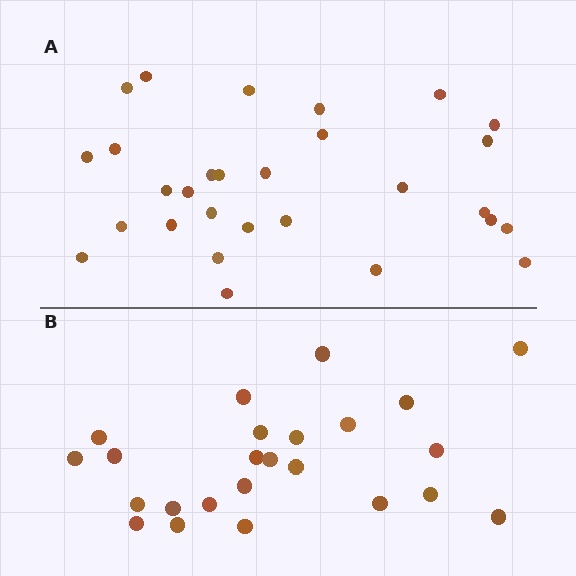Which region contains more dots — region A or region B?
Region A (the top region) has more dots.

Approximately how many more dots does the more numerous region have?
Region A has about 5 more dots than region B.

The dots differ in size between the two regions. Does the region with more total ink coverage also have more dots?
No. Region B has more total ink coverage because its dots are larger, but region A actually contains more individual dots. Total area can be misleading — the number of items is what matters here.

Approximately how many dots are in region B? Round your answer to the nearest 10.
About 20 dots. (The exact count is 24, which rounds to 20.)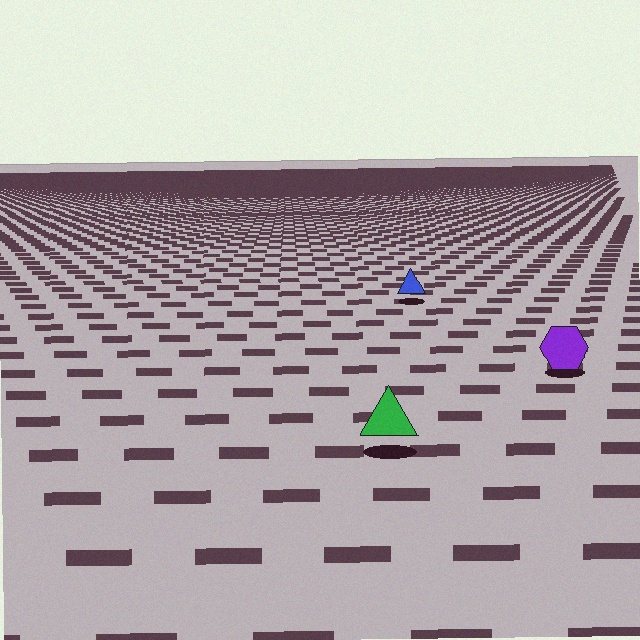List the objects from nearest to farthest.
From nearest to farthest: the green triangle, the purple hexagon, the blue triangle.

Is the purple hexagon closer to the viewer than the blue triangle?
Yes. The purple hexagon is closer — you can tell from the texture gradient: the ground texture is coarser near it.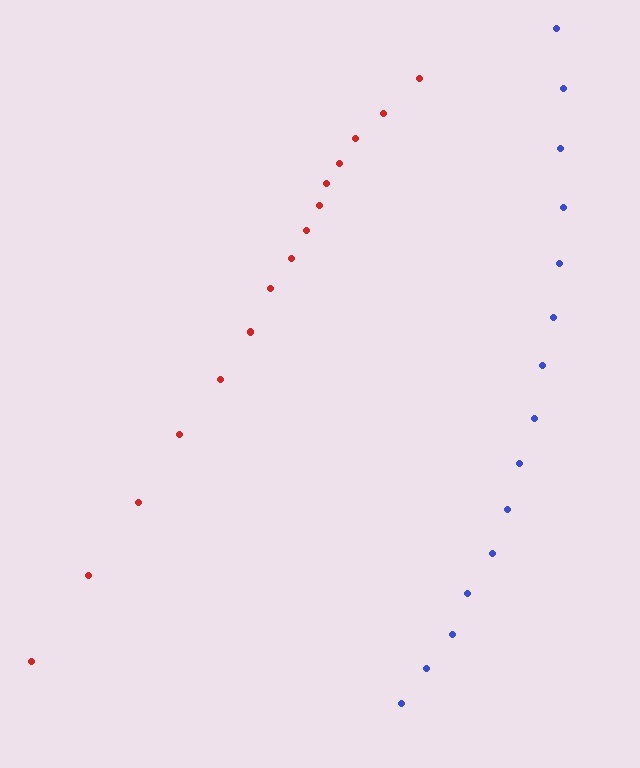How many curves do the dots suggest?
There are 2 distinct paths.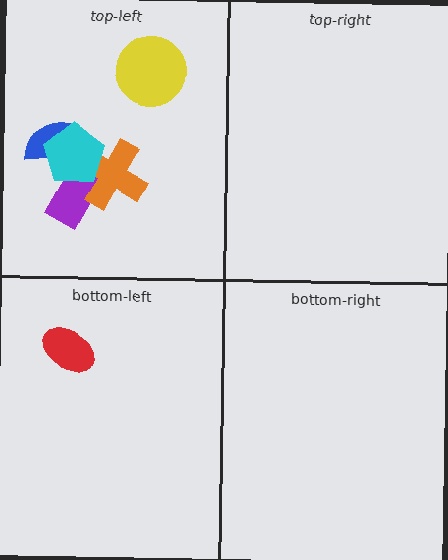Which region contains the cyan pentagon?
The top-left region.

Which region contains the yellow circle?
The top-left region.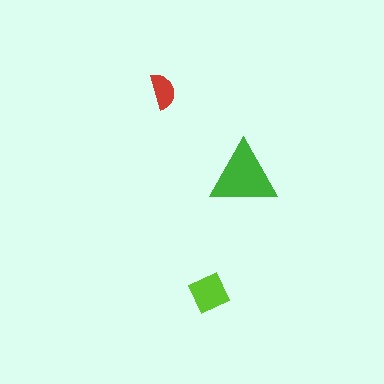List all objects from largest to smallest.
The green triangle, the lime square, the red semicircle.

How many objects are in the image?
There are 3 objects in the image.